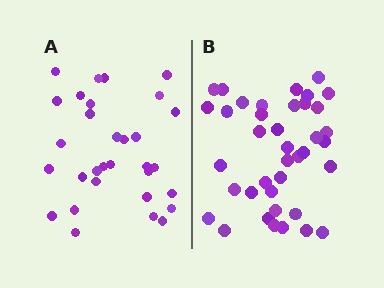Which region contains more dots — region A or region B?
Region B (the right region) has more dots.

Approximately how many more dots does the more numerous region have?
Region B has roughly 8 or so more dots than region A.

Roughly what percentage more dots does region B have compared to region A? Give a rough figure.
About 25% more.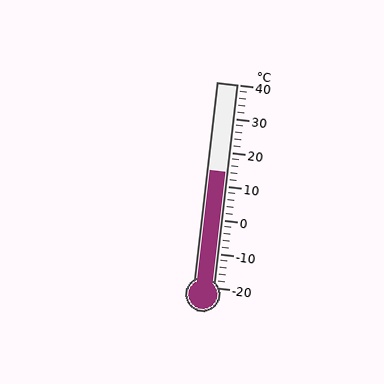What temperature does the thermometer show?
The thermometer shows approximately 14°C.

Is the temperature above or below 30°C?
The temperature is below 30°C.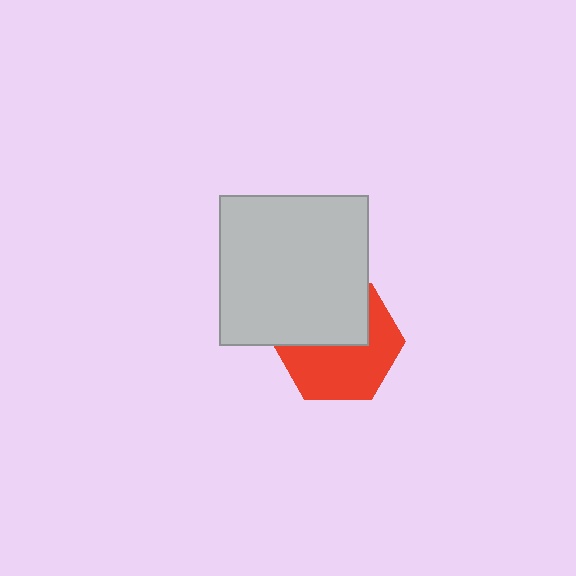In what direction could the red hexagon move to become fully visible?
The red hexagon could move down. That would shift it out from behind the light gray square entirely.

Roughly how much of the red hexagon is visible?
About half of it is visible (roughly 56%).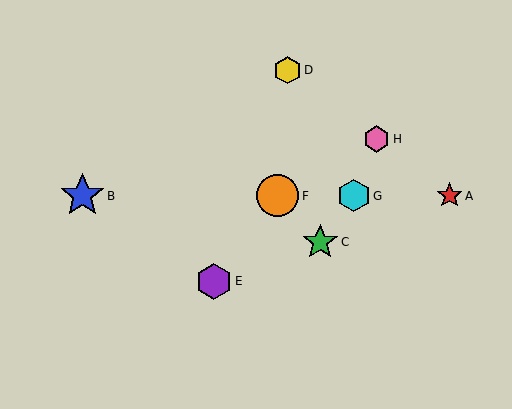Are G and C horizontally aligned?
No, G is at y≈196 and C is at y≈242.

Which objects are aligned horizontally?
Objects A, B, F, G are aligned horizontally.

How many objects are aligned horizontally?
4 objects (A, B, F, G) are aligned horizontally.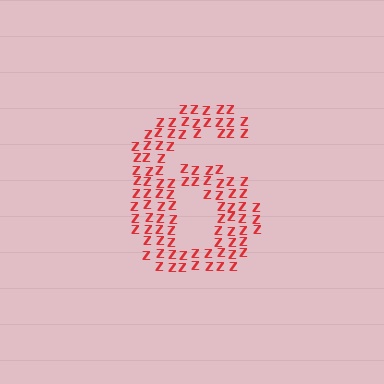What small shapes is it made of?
It is made of small letter Z's.